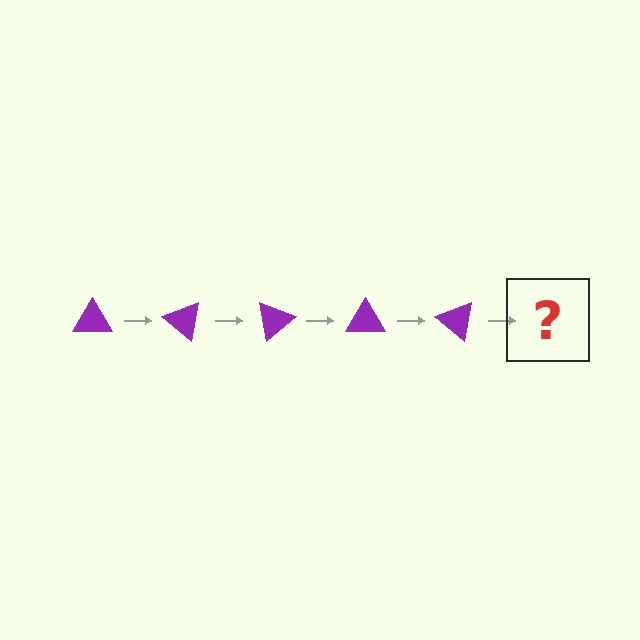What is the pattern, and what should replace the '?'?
The pattern is that the triangle rotates 40 degrees each step. The '?' should be a purple triangle rotated 200 degrees.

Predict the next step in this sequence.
The next step is a purple triangle rotated 200 degrees.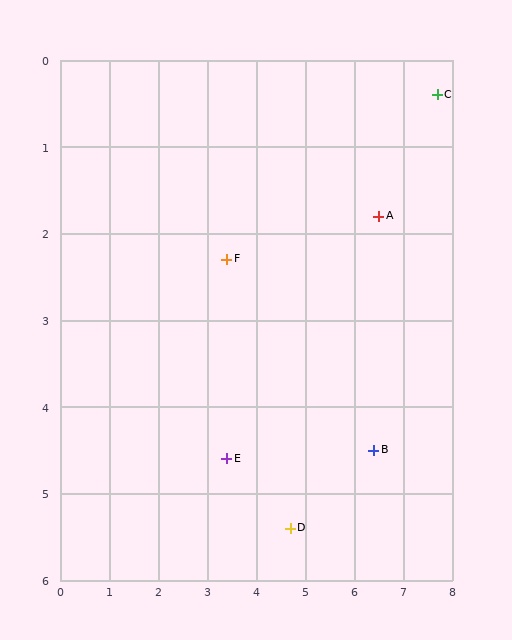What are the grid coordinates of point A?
Point A is at approximately (6.5, 1.8).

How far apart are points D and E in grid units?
Points D and E are about 1.5 grid units apart.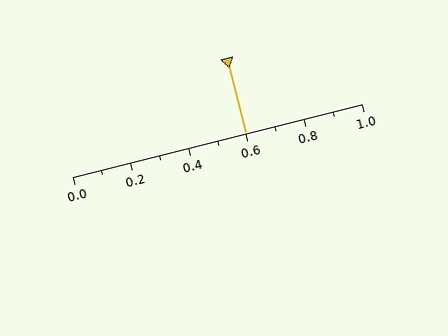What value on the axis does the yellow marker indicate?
The marker indicates approximately 0.6.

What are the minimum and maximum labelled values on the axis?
The axis runs from 0.0 to 1.0.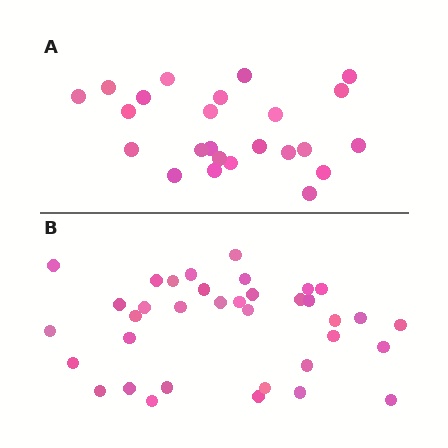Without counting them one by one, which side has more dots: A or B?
Region B (the bottom region) has more dots.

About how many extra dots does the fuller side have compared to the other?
Region B has roughly 12 or so more dots than region A.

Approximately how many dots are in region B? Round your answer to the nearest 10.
About 40 dots. (The exact count is 36, which rounds to 40.)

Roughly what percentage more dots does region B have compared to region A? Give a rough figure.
About 50% more.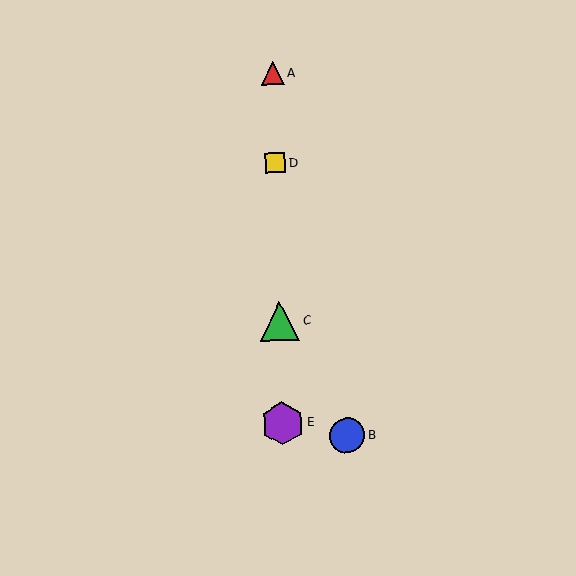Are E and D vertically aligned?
Yes, both are at x≈282.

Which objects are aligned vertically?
Objects A, C, D, E are aligned vertically.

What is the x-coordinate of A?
Object A is at x≈273.